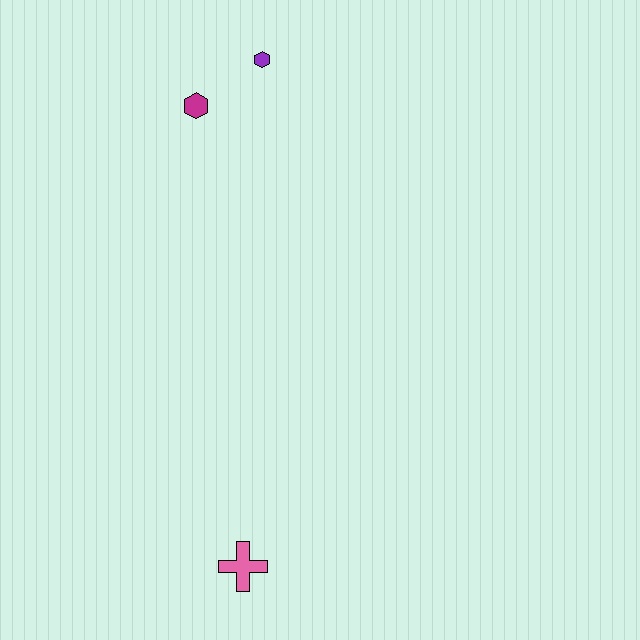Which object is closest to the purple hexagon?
The magenta hexagon is closest to the purple hexagon.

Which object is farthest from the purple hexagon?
The pink cross is farthest from the purple hexagon.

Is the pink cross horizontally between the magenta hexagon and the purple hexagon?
Yes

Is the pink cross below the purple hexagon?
Yes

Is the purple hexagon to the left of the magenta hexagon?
No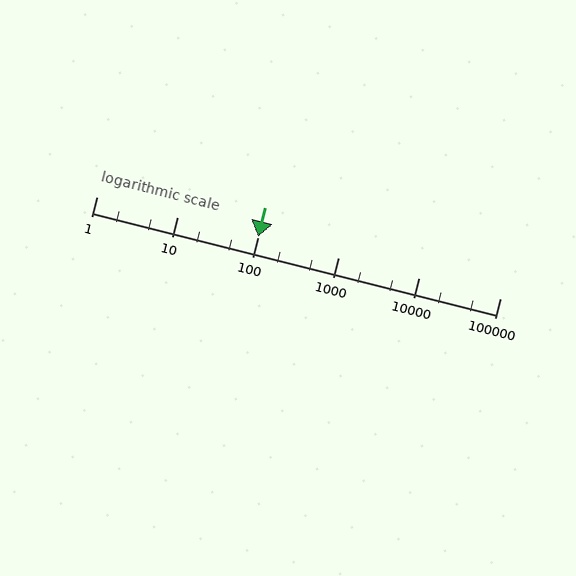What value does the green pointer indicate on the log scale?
The pointer indicates approximately 100.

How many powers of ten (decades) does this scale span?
The scale spans 5 decades, from 1 to 100000.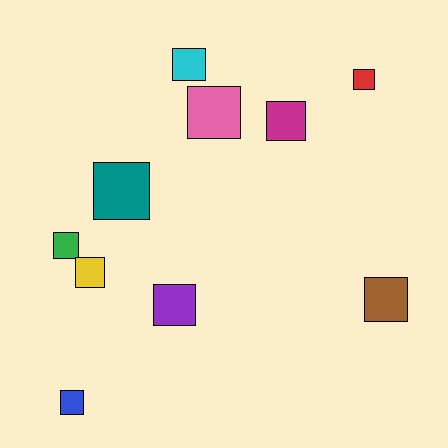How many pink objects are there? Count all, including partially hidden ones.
There is 1 pink object.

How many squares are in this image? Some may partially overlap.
There are 10 squares.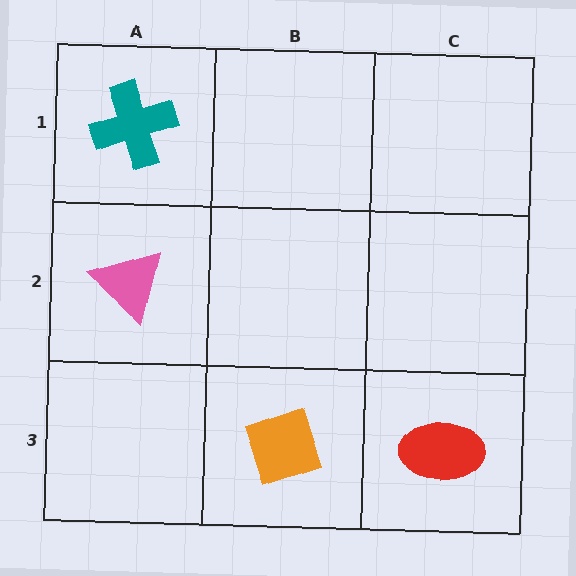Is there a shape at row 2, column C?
No, that cell is empty.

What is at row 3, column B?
An orange diamond.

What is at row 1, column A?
A teal cross.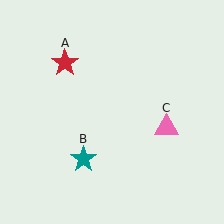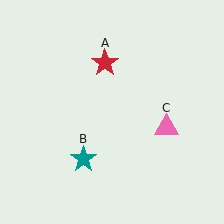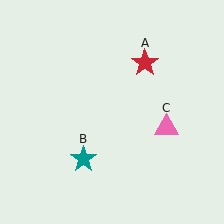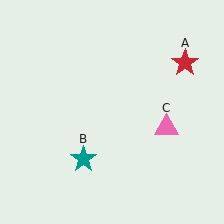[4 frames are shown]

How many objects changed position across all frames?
1 object changed position: red star (object A).